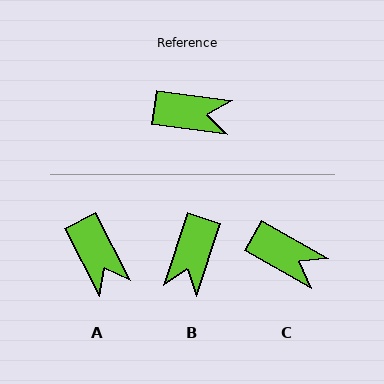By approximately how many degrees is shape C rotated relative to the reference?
Approximately 22 degrees clockwise.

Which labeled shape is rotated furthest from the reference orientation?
B, about 101 degrees away.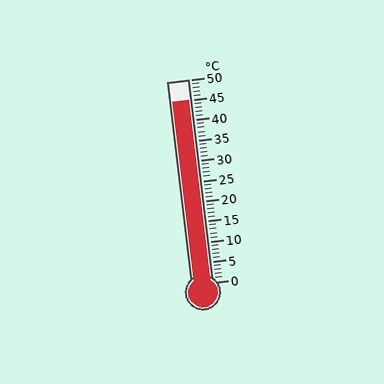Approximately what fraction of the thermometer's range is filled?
The thermometer is filled to approximately 90% of its range.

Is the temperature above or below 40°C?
The temperature is above 40°C.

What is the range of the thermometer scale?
The thermometer scale ranges from 0°C to 50°C.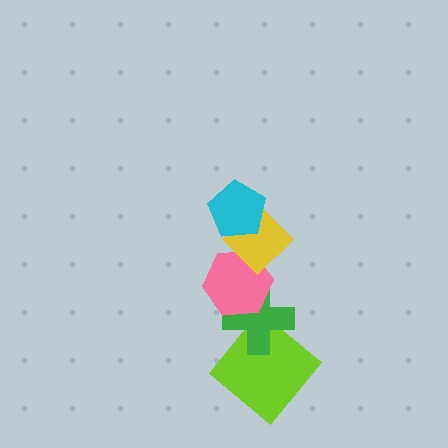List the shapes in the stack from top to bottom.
From top to bottom: the cyan pentagon, the yellow diamond, the pink hexagon, the green cross, the lime diamond.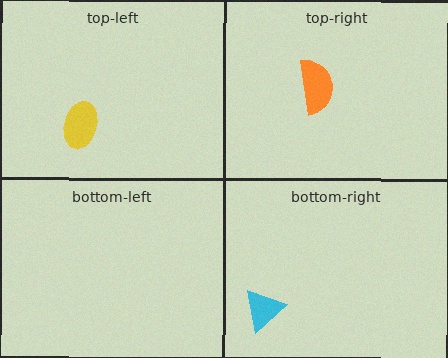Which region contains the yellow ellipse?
The top-left region.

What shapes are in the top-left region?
The yellow ellipse.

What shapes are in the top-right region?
The orange semicircle.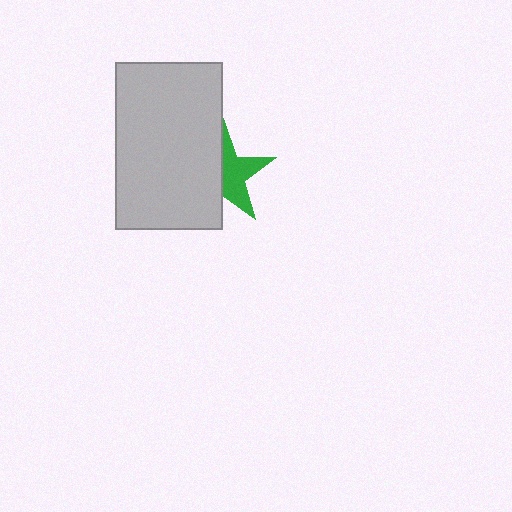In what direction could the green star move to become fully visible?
The green star could move right. That would shift it out from behind the light gray rectangle entirely.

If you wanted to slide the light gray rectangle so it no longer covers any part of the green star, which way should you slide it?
Slide it left — that is the most direct way to separate the two shapes.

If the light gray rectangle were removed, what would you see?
You would see the complete green star.